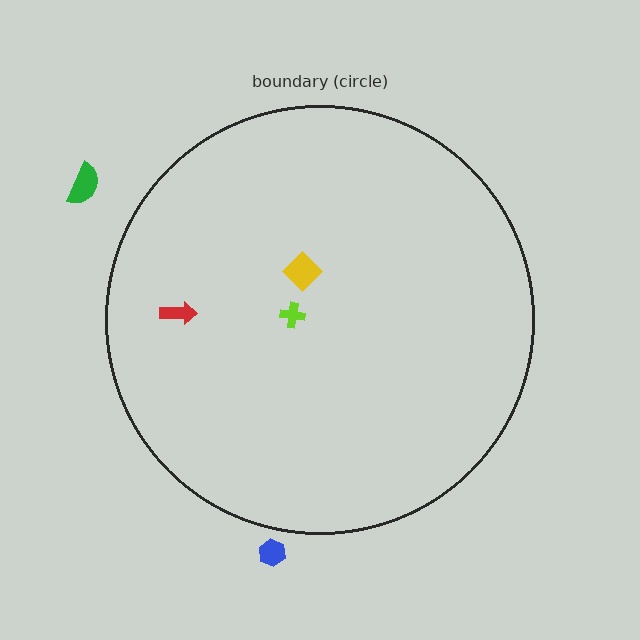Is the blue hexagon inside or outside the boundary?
Outside.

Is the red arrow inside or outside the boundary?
Inside.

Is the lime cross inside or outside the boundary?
Inside.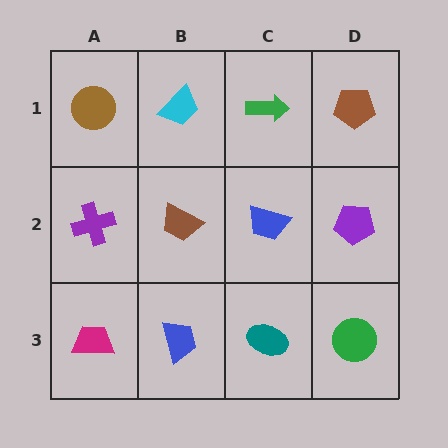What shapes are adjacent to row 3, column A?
A purple cross (row 2, column A), a blue trapezoid (row 3, column B).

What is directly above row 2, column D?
A brown pentagon.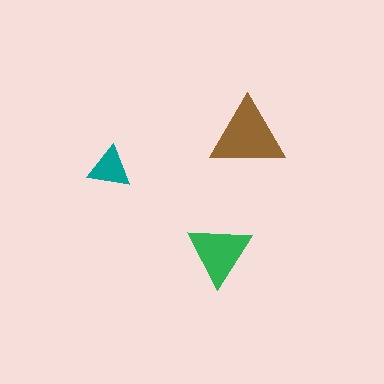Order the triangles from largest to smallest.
the brown one, the green one, the teal one.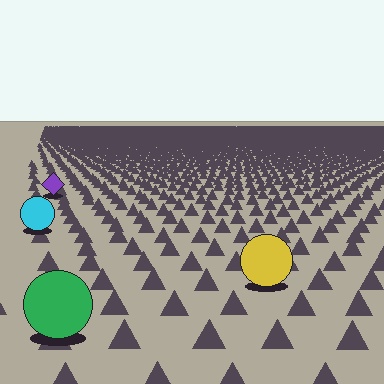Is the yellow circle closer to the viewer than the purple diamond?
Yes. The yellow circle is closer — you can tell from the texture gradient: the ground texture is coarser near it.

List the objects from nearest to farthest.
From nearest to farthest: the green circle, the yellow circle, the cyan circle, the purple diamond.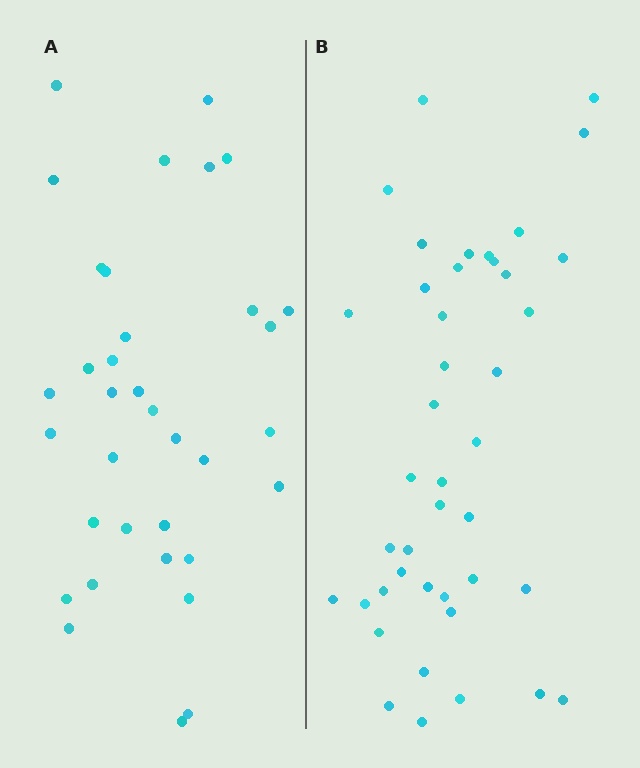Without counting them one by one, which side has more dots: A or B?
Region B (the right region) has more dots.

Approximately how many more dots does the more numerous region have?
Region B has roughly 8 or so more dots than region A.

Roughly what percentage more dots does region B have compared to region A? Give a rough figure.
About 20% more.